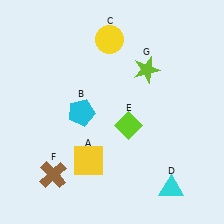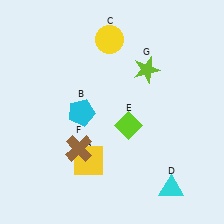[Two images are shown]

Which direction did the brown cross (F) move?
The brown cross (F) moved up.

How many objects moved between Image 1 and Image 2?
1 object moved between the two images.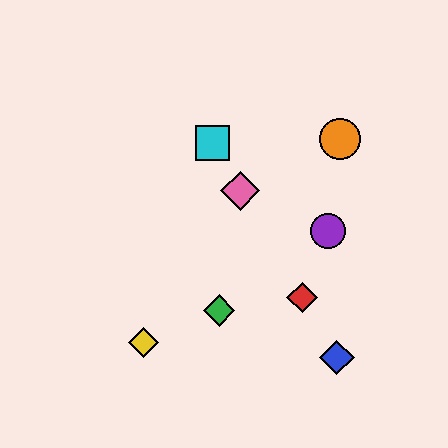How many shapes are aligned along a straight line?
4 shapes (the red diamond, the blue diamond, the cyan square, the pink diamond) are aligned along a straight line.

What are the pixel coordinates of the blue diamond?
The blue diamond is at (337, 357).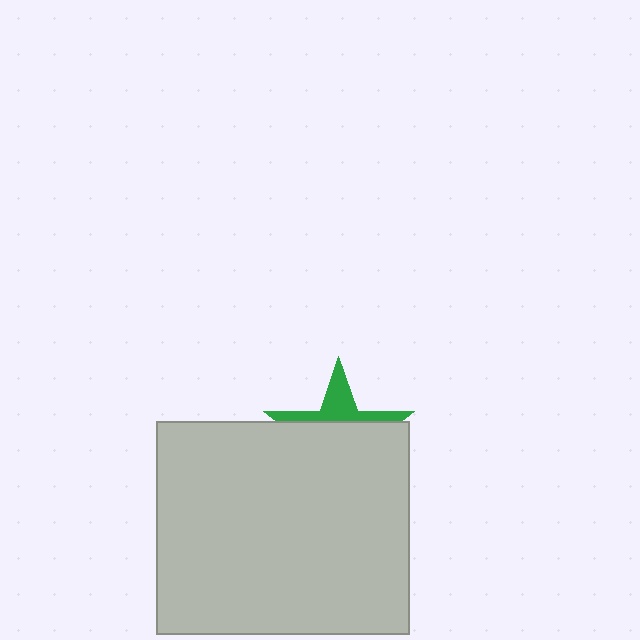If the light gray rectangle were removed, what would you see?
You would see the complete green star.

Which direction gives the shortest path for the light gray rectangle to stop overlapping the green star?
Moving down gives the shortest separation.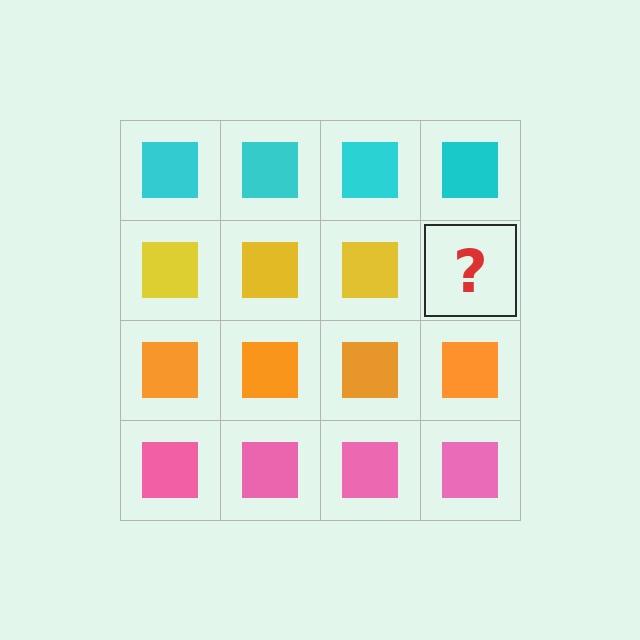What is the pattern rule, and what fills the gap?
The rule is that each row has a consistent color. The gap should be filled with a yellow square.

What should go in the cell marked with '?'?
The missing cell should contain a yellow square.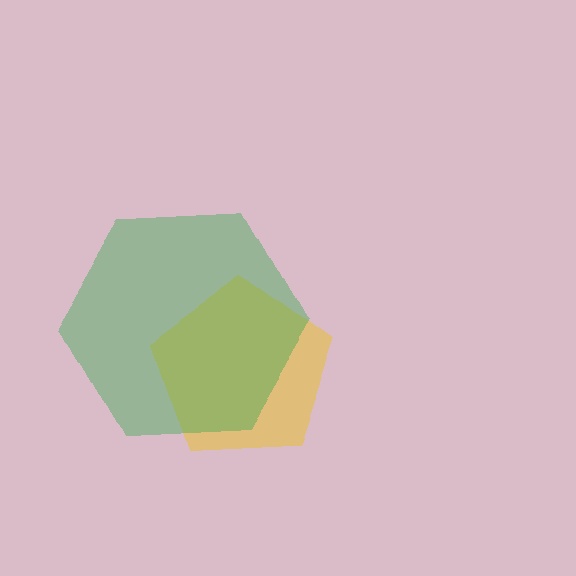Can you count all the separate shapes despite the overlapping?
Yes, there are 2 separate shapes.